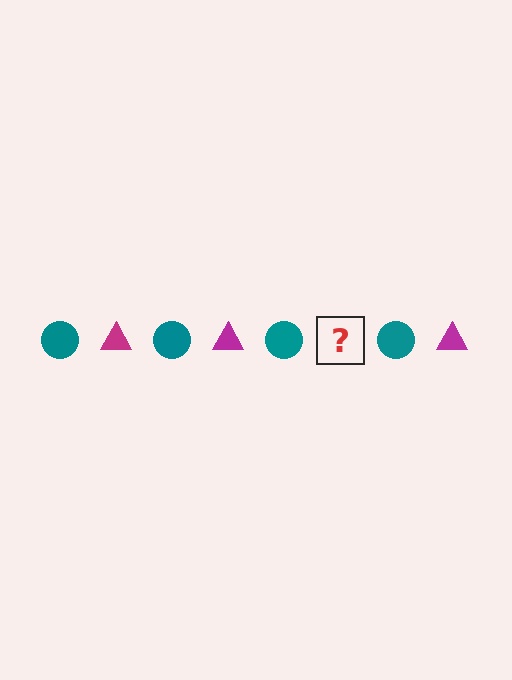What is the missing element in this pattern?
The missing element is a magenta triangle.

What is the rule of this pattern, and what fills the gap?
The rule is that the pattern alternates between teal circle and magenta triangle. The gap should be filled with a magenta triangle.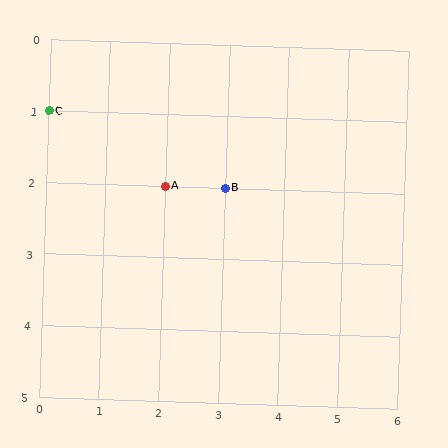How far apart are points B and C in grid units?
Points B and C are 3 columns and 1 row apart (about 3.2 grid units diagonally).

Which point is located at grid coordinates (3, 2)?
Point B is at (3, 2).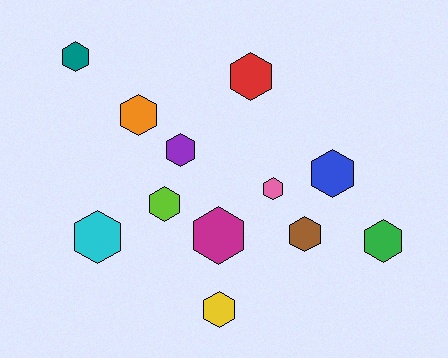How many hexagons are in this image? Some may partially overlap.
There are 12 hexagons.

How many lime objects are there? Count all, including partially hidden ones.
There is 1 lime object.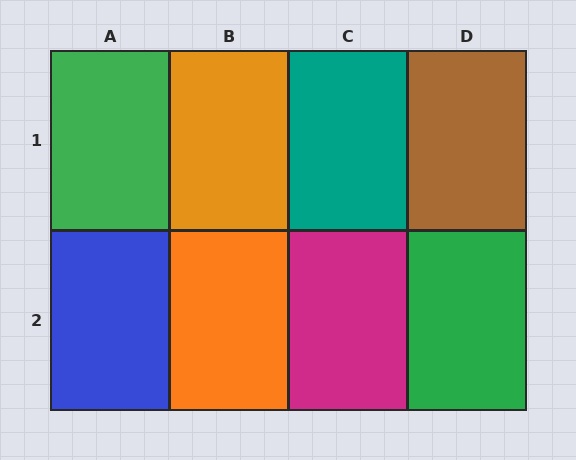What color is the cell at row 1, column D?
Brown.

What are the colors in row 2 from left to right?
Blue, orange, magenta, green.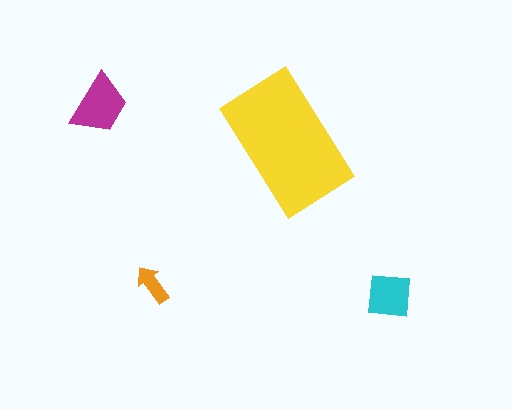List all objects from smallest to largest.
The orange arrow, the cyan square, the magenta trapezoid, the yellow rectangle.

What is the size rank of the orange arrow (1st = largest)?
4th.